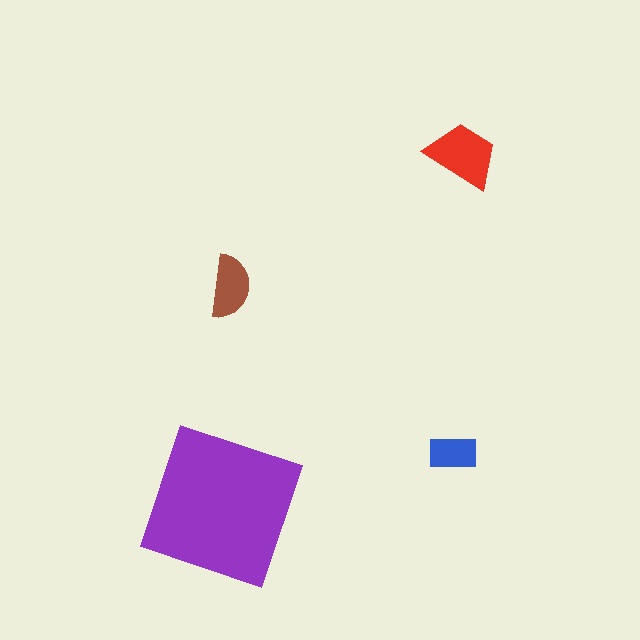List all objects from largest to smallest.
The purple square, the red trapezoid, the brown semicircle, the blue rectangle.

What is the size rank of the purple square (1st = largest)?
1st.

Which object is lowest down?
The purple square is bottommost.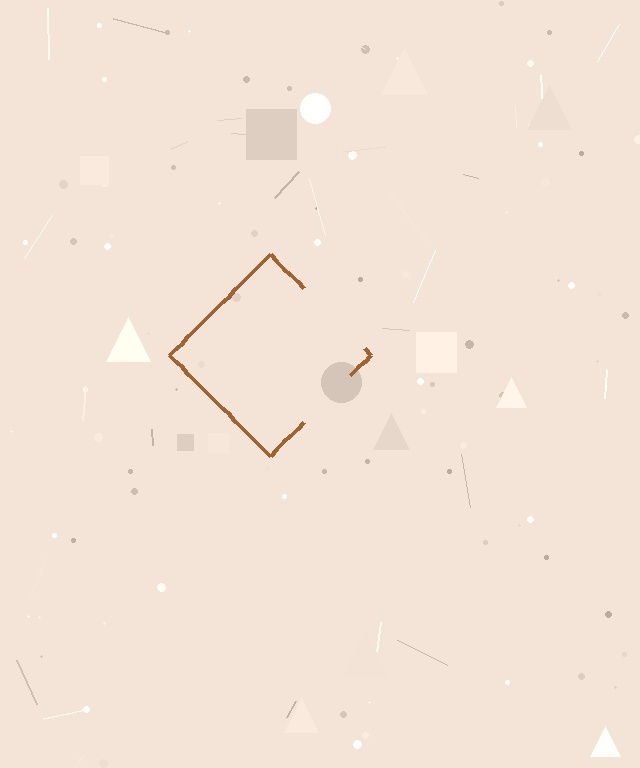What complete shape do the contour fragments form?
The contour fragments form a diamond.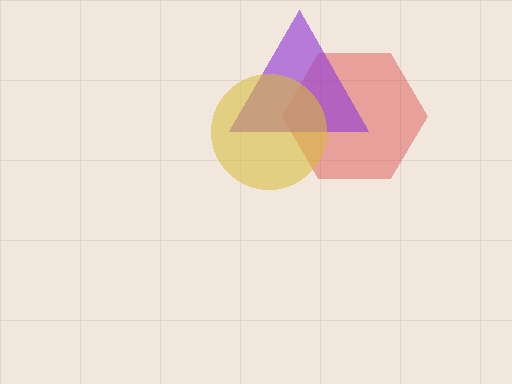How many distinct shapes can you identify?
There are 3 distinct shapes: a red hexagon, a purple triangle, a yellow circle.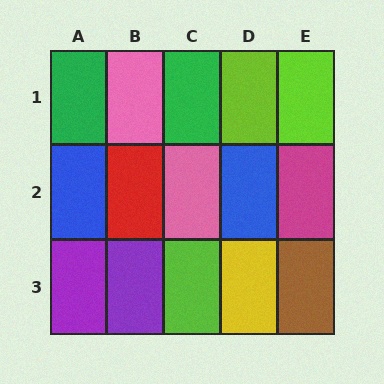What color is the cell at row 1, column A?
Green.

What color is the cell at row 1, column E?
Lime.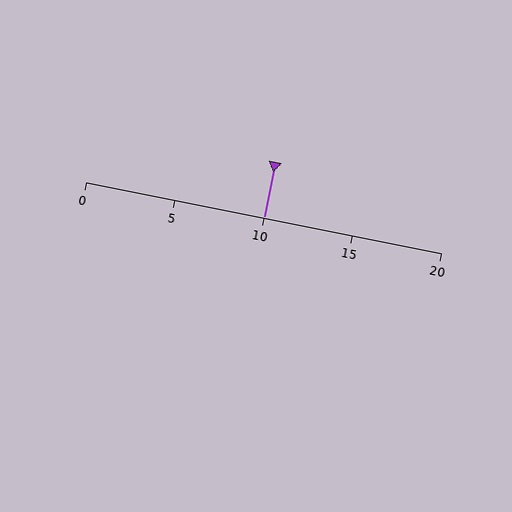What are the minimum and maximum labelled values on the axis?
The axis runs from 0 to 20.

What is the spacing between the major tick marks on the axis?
The major ticks are spaced 5 apart.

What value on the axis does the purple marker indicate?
The marker indicates approximately 10.